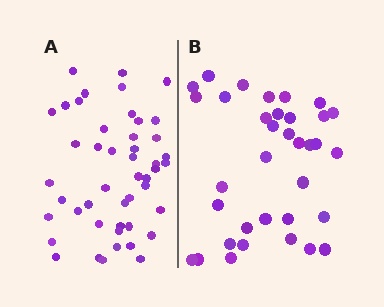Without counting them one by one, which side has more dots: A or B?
Region A (the left region) has more dots.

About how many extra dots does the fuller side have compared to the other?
Region A has roughly 12 or so more dots than region B.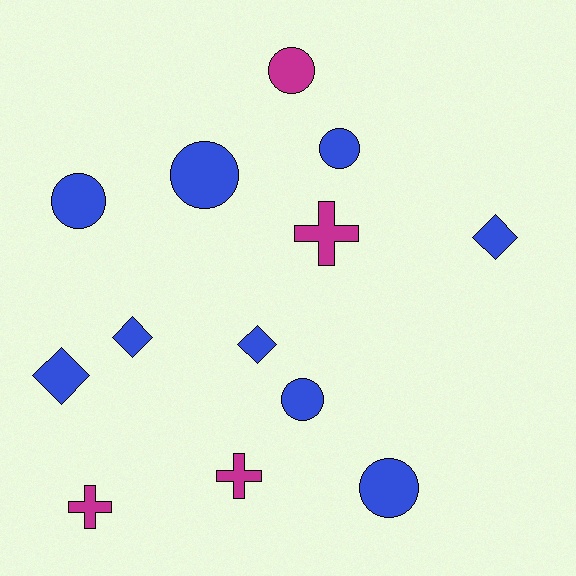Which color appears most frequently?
Blue, with 9 objects.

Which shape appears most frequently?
Circle, with 6 objects.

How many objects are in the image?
There are 13 objects.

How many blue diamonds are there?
There are 4 blue diamonds.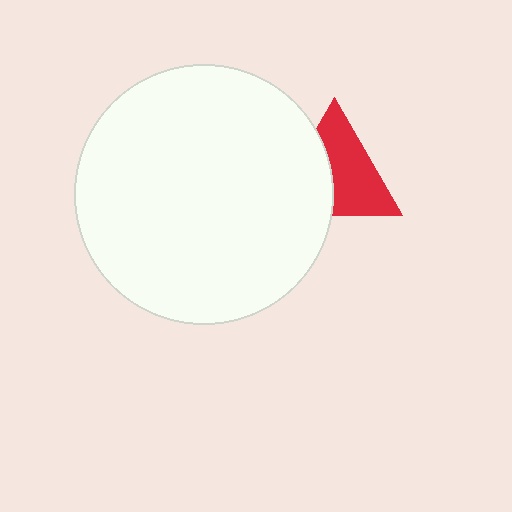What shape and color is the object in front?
The object in front is a white circle.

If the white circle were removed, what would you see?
You would see the complete red triangle.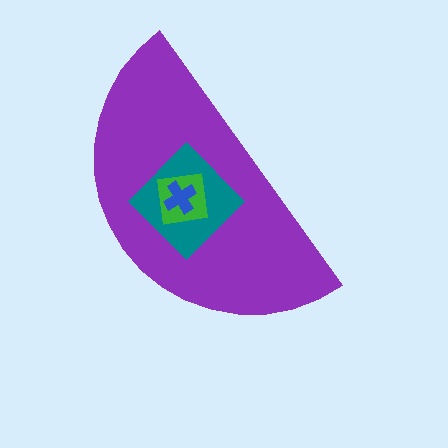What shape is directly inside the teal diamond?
The green square.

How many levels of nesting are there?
4.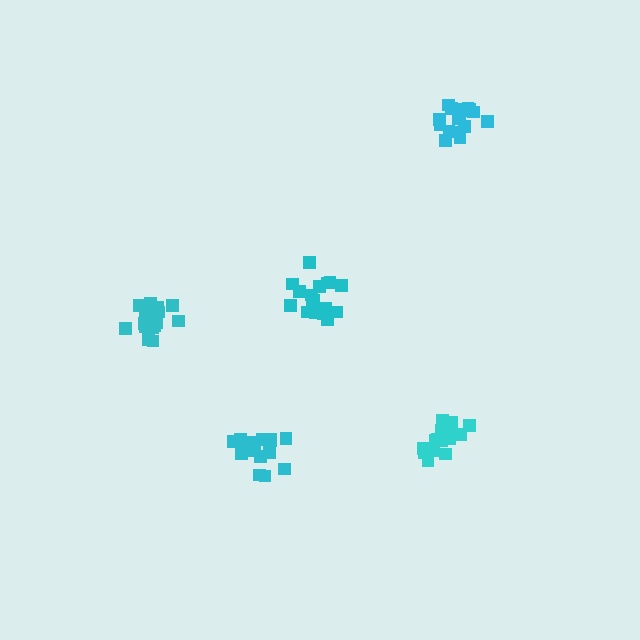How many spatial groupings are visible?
There are 5 spatial groupings.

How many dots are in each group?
Group 1: 20 dots, Group 2: 16 dots, Group 3: 16 dots, Group 4: 19 dots, Group 5: 17 dots (88 total).